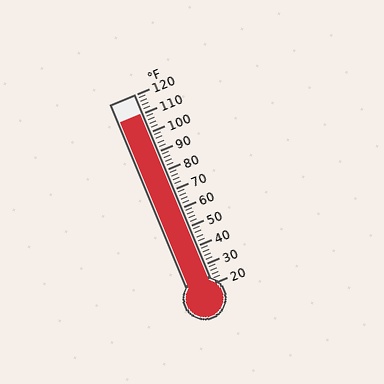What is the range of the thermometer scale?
The thermometer scale ranges from 20°F to 120°F.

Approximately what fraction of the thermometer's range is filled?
The thermometer is filled to approximately 90% of its range.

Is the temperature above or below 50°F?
The temperature is above 50°F.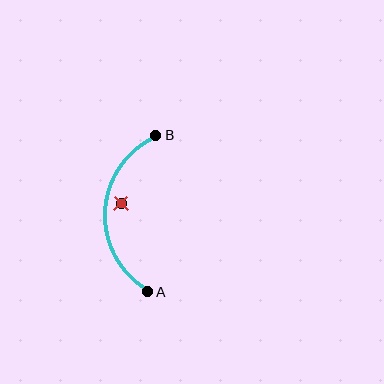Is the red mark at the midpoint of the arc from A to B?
No — the red mark does not lie on the arc at all. It sits slightly inside the curve.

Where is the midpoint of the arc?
The arc midpoint is the point on the curve farthest from the straight line joining A and B. It sits to the left of that line.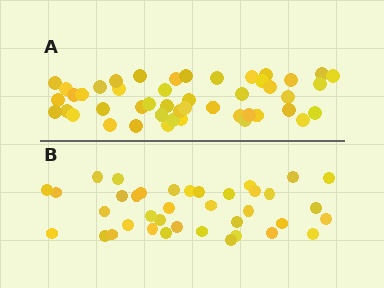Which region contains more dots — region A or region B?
Region A (the top region) has more dots.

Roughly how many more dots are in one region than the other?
Region A has roughly 8 or so more dots than region B.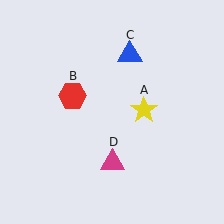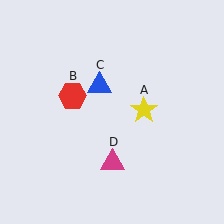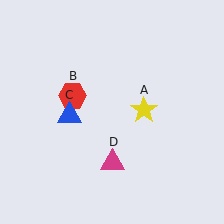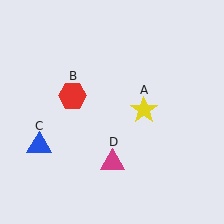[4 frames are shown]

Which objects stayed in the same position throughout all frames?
Yellow star (object A) and red hexagon (object B) and magenta triangle (object D) remained stationary.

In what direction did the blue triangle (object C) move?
The blue triangle (object C) moved down and to the left.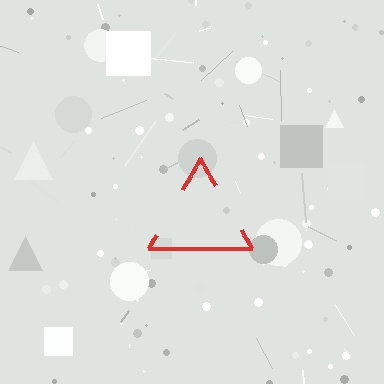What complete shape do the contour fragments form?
The contour fragments form a triangle.